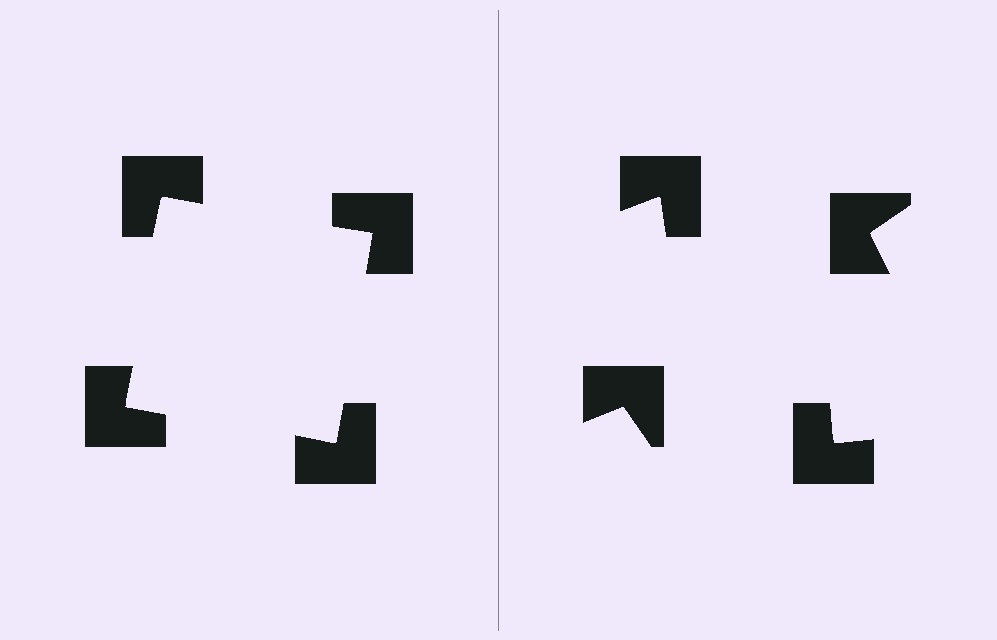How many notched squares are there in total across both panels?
8 — 4 on each side.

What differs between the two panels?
The notched squares are positioned identically on both sides; only the wedge orientations differ. On the left they align to a square; on the right they are misaligned.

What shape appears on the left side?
An illusory square.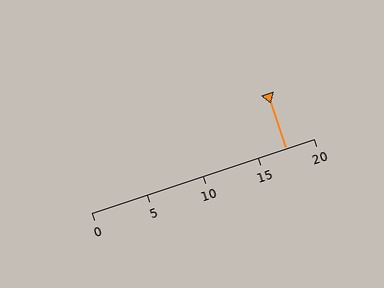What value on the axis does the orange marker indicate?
The marker indicates approximately 17.5.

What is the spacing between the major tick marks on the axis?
The major ticks are spaced 5 apart.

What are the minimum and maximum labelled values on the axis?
The axis runs from 0 to 20.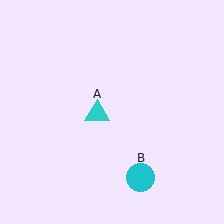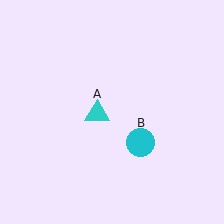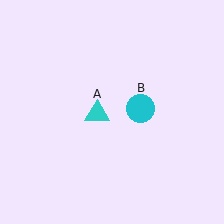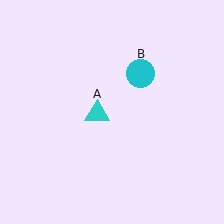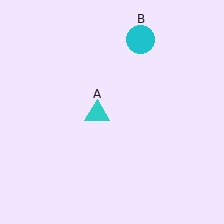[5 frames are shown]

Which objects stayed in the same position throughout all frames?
Cyan triangle (object A) remained stationary.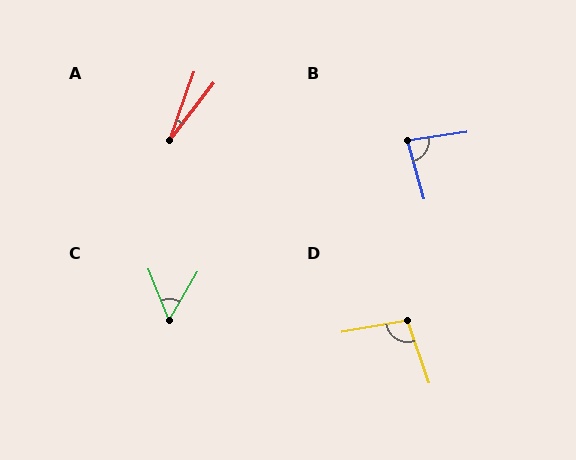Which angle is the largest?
D, at approximately 99 degrees.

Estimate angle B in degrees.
Approximately 82 degrees.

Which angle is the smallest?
A, at approximately 18 degrees.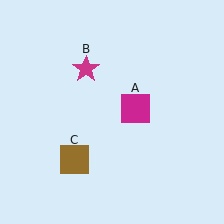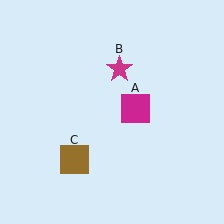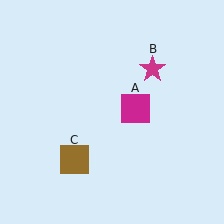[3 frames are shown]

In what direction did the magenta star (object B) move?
The magenta star (object B) moved right.